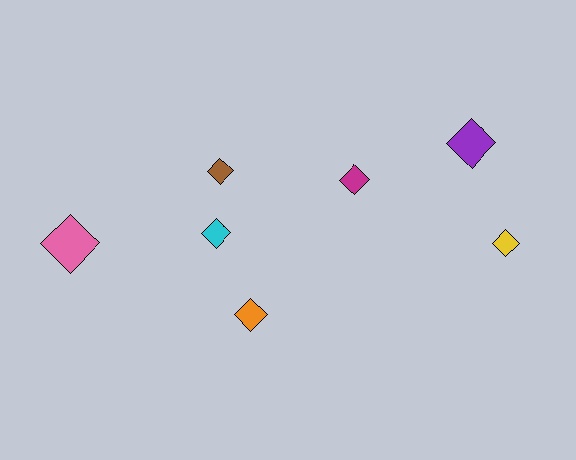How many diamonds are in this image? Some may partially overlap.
There are 7 diamonds.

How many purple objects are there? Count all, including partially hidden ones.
There is 1 purple object.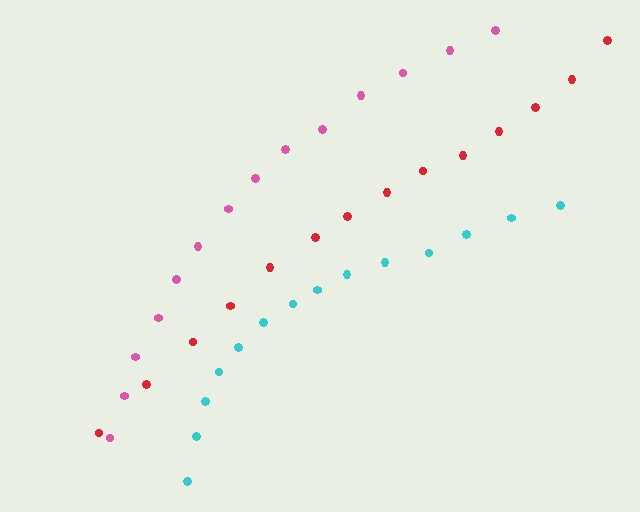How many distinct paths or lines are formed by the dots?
There are 3 distinct paths.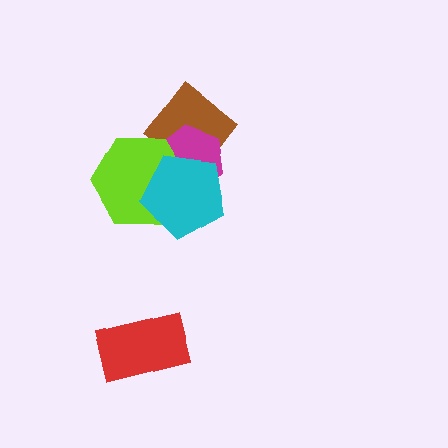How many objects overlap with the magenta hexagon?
3 objects overlap with the magenta hexagon.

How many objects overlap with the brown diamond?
3 objects overlap with the brown diamond.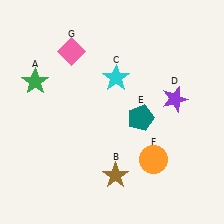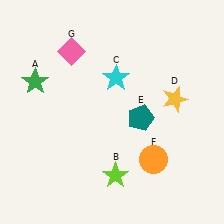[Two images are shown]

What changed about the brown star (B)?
In Image 1, B is brown. In Image 2, it changed to lime.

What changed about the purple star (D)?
In Image 1, D is purple. In Image 2, it changed to yellow.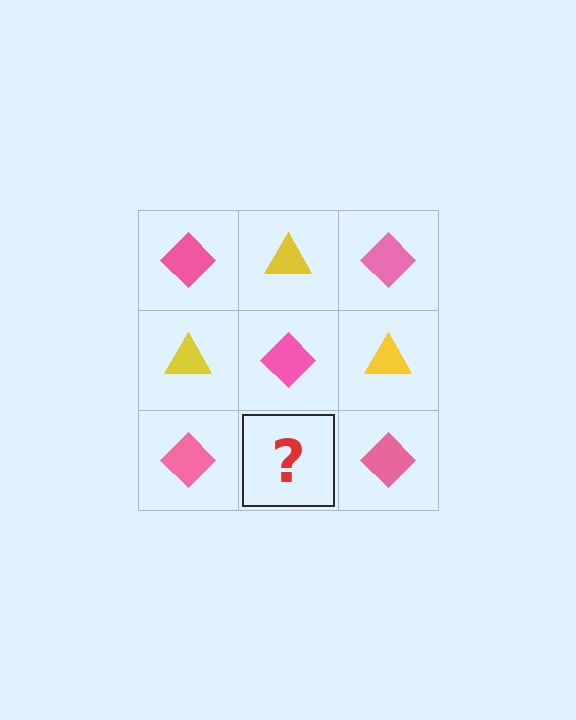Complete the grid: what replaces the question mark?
The question mark should be replaced with a yellow triangle.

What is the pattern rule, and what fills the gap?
The rule is that it alternates pink diamond and yellow triangle in a checkerboard pattern. The gap should be filled with a yellow triangle.